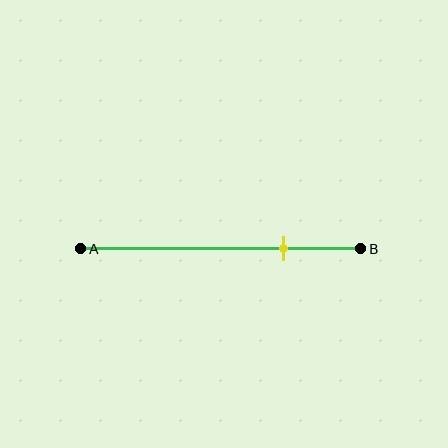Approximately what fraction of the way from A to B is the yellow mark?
The yellow mark is approximately 70% of the way from A to B.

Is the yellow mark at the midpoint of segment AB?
No, the mark is at about 70% from A, not at the 50% midpoint.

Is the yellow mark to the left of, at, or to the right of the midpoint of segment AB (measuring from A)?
The yellow mark is to the right of the midpoint of segment AB.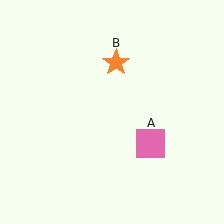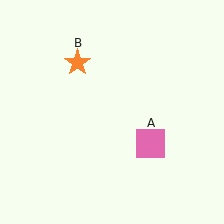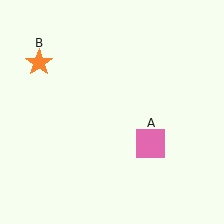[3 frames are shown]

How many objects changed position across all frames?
1 object changed position: orange star (object B).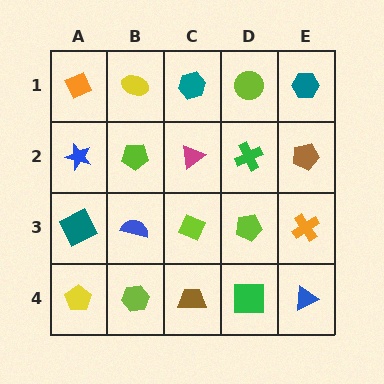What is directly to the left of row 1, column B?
An orange diamond.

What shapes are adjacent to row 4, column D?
A lime pentagon (row 3, column D), a brown trapezoid (row 4, column C), a blue triangle (row 4, column E).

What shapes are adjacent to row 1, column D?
A green cross (row 2, column D), a teal hexagon (row 1, column C), a teal hexagon (row 1, column E).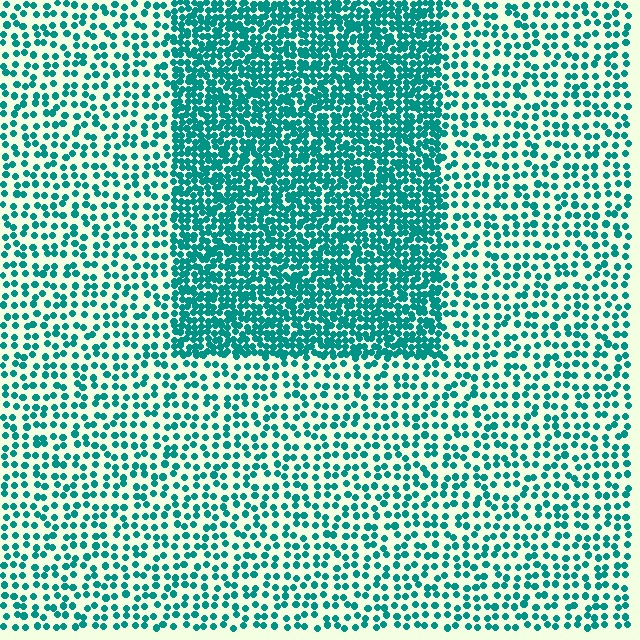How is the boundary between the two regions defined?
The boundary is defined by a change in element density (approximately 2.3x ratio). All elements are the same color, size, and shape.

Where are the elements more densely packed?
The elements are more densely packed inside the rectangle boundary.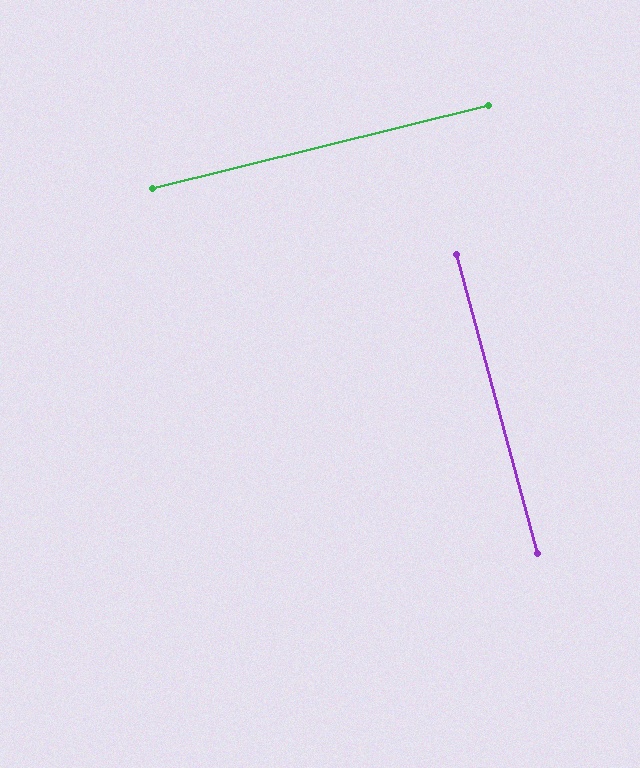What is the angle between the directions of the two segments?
Approximately 89 degrees.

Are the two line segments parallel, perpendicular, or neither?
Perpendicular — they meet at approximately 89°.